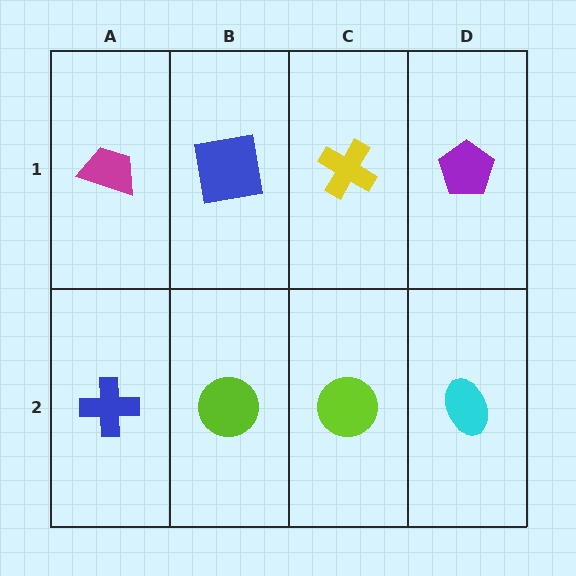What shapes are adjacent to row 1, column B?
A lime circle (row 2, column B), a magenta trapezoid (row 1, column A), a yellow cross (row 1, column C).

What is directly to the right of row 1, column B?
A yellow cross.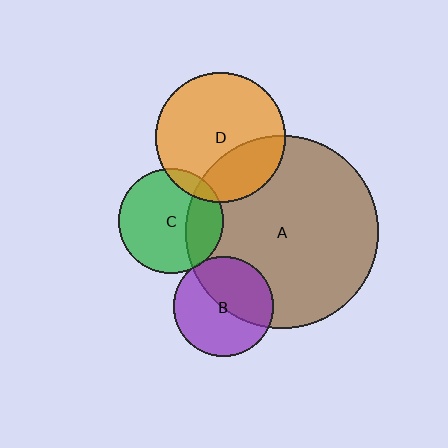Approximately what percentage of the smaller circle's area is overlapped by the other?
Approximately 5%.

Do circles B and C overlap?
Yes.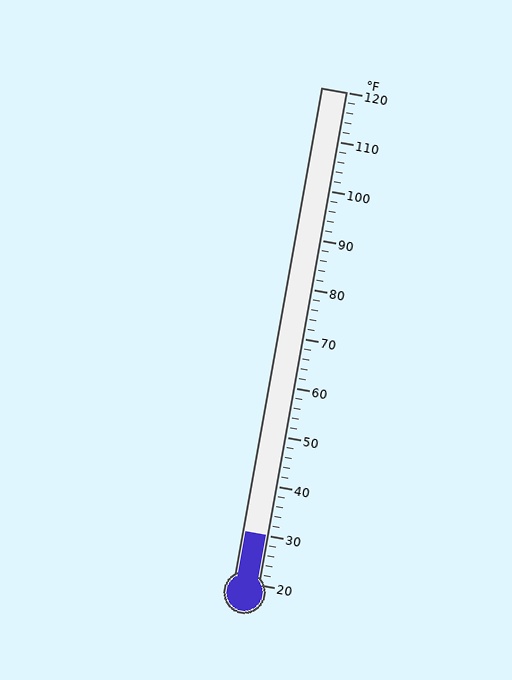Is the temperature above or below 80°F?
The temperature is below 80°F.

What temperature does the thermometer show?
The thermometer shows approximately 30°F.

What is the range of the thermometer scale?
The thermometer scale ranges from 20°F to 120°F.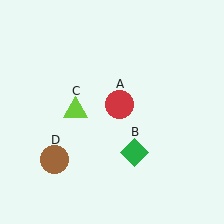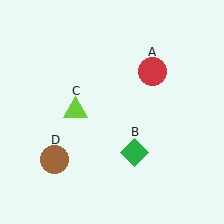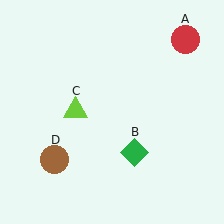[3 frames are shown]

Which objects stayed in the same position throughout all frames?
Green diamond (object B) and lime triangle (object C) and brown circle (object D) remained stationary.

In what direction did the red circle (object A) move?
The red circle (object A) moved up and to the right.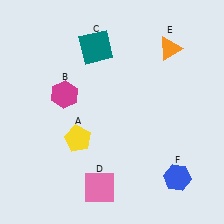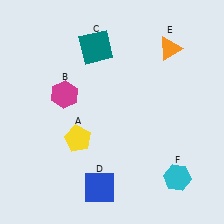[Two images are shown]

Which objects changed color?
D changed from pink to blue. F changed from blue to cyan.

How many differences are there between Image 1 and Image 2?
There are 2 differences between the two images.